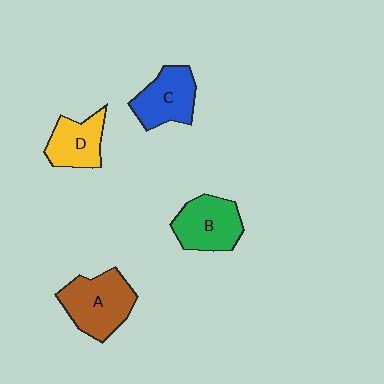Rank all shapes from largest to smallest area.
From largest to smallest: A (brown), B (green), C (blue), D (yellow).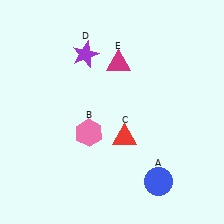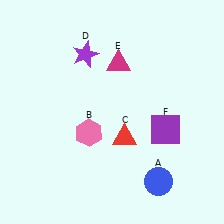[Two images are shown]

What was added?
A purple square (F) was added in Image 2.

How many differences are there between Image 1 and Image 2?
There is 1 difference between the two images.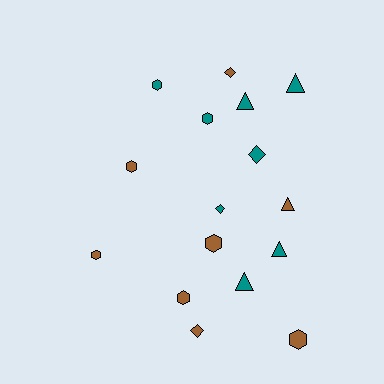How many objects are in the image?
There are 16 objects.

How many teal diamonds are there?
There are 2 teal diamonds.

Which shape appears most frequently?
Hexagon, with 7 objects.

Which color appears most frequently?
Brown, with 8 objects.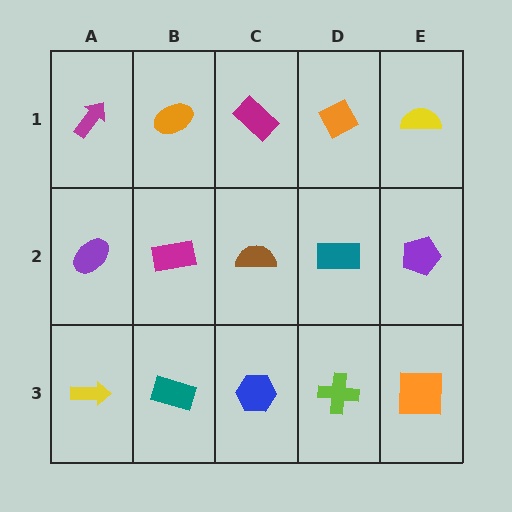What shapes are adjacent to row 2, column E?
A yellow semicircle (row 1, column E), an orange square (row 3, column E), a teal rectangle (row 2, column D).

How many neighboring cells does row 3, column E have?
2.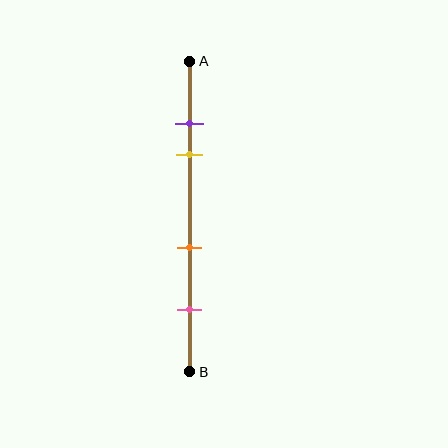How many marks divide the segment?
There are 4 marks dividing the segment.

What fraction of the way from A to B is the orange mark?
The orange mark is approximately 60% (0.6) of the way from A to B.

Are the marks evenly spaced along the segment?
No, the marks are not evenly spaced.